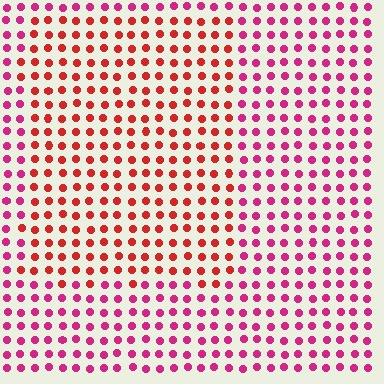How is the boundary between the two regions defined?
The boundary is defined purely by a slight shift in hue (about 34 degrees). Spacing, size, and orientation are identical on both sides.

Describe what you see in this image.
The image is filled with small magenta elements in a uniform arrangement. A rectangle-shaped region is visible where the elements are tinted to a slightly different hue, forming a subtle color boundary.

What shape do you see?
I see a rectangle.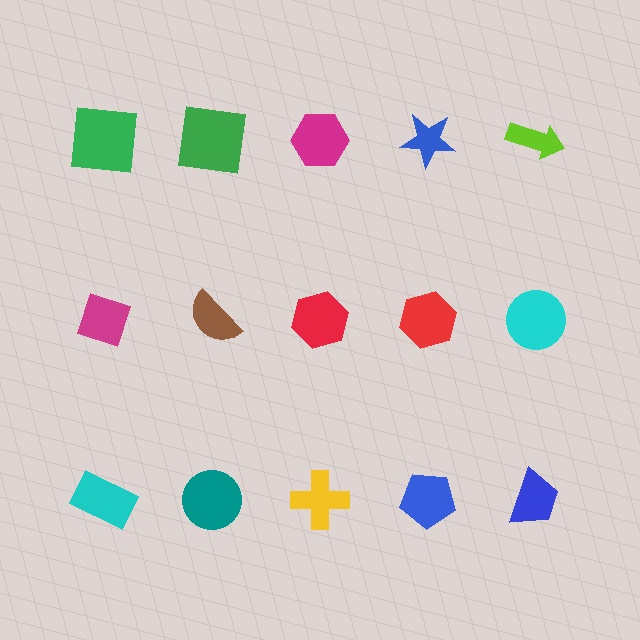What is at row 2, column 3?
A red hexagon.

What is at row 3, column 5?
A blue trapezoid.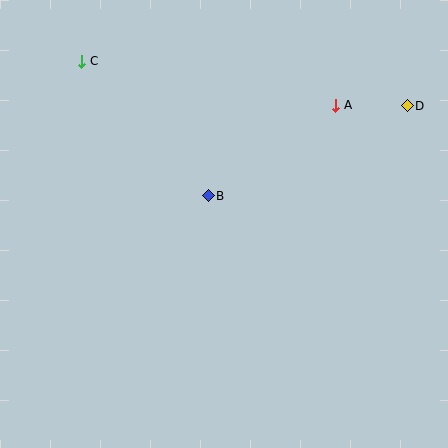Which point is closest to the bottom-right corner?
Point D is closest to the bottom-right corner.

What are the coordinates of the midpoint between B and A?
The midpoint between B and A is at (272, 151).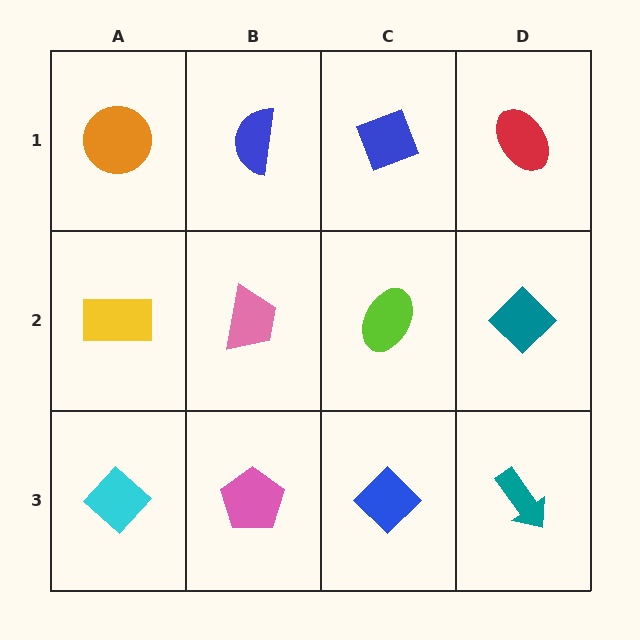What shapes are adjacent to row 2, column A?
An orange circle (row 1, column A), a cyan diamond (row 3, column A), a pink trapezoid (row 2, column B).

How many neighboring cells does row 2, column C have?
4.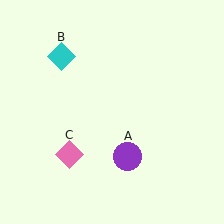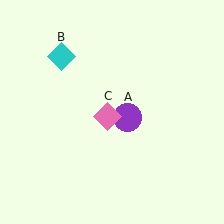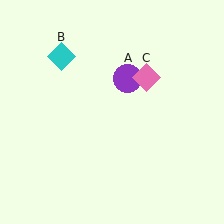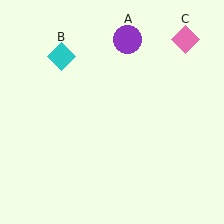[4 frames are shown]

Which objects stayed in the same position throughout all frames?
Cyan diamond (object B) remained stationary.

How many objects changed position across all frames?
2 objects changed position: purple circle (object A), pink diamond (object C).